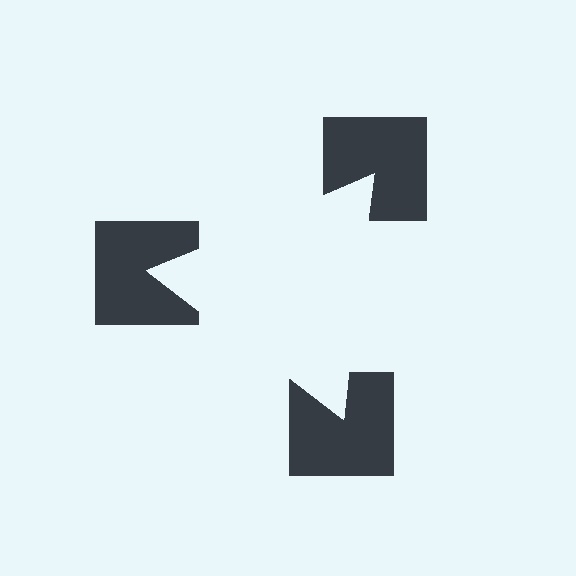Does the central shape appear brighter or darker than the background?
It typically appears slightly brighter than the background, even though no actual brightness change is drawn.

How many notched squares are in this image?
There are 3 — one at each vertex of the illusory triangle.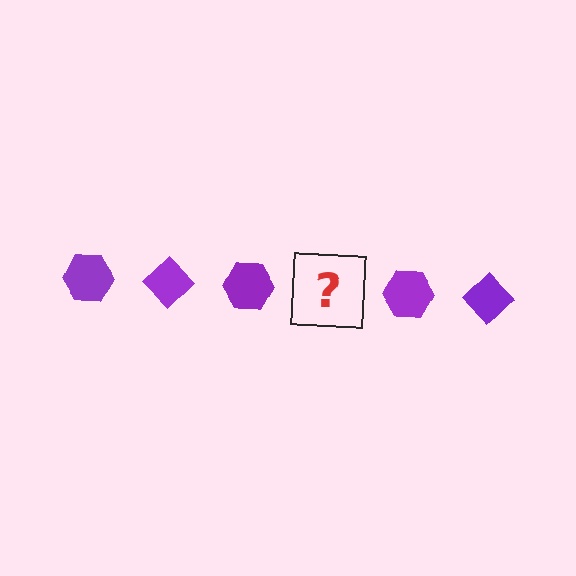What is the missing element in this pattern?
The missing element is a purple diamond.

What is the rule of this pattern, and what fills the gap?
The rule is that the pattern cycles through hexagon, diamond shapes in purple. The gap should be filled with a purple diamond.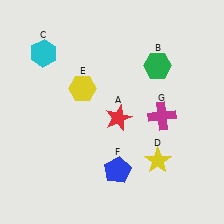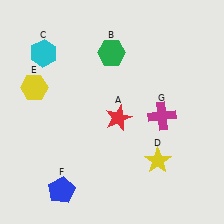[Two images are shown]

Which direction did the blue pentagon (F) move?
The blue pentagon (F) moved left.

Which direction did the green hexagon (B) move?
The green hexagon (B) moved left.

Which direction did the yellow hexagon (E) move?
The yellow hexagon (E) moved left.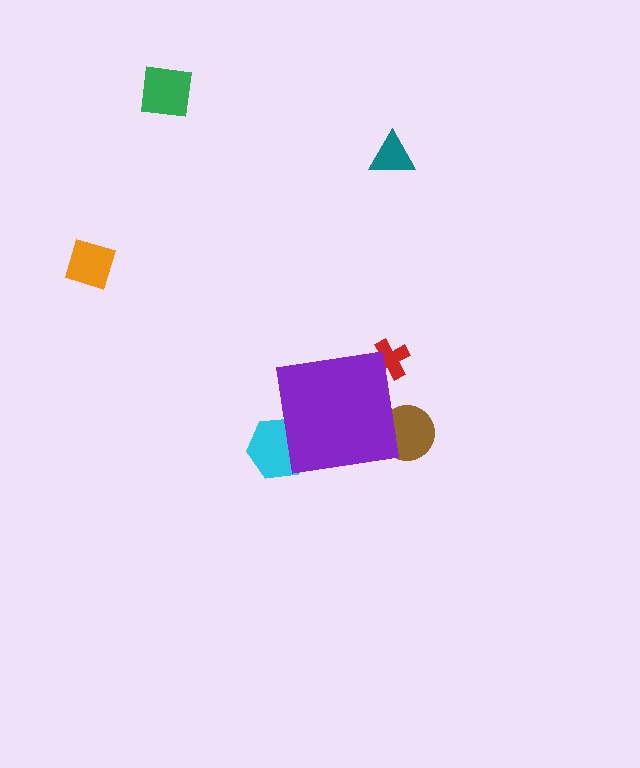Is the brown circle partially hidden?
Yes, the brown circle is partially hidden behind the purple square.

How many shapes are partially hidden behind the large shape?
3 shapes are partially hidden.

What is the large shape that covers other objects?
A purple square.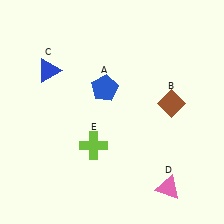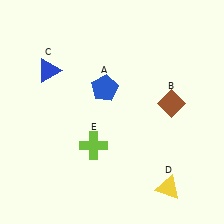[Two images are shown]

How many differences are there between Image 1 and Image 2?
There is 1 difference between the two images.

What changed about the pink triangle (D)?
In Image 1, D is pink. In Image 2, it changed to yellow.